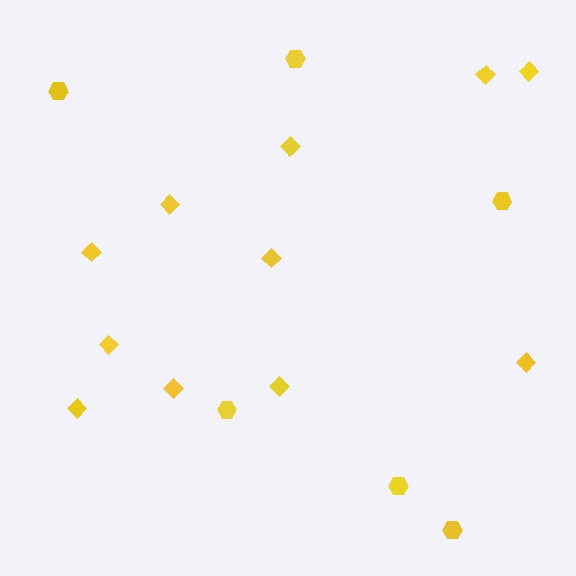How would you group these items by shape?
There are 2 groups: one group of diamonds (11) and one group of hexagons (6).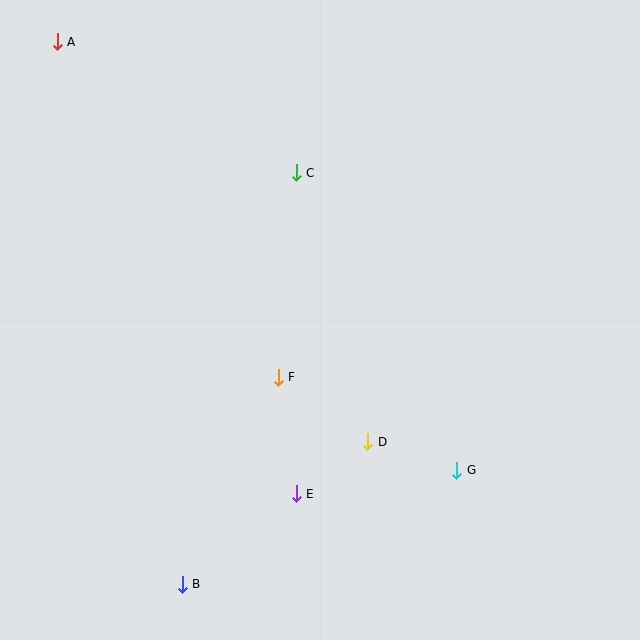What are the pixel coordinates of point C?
Point C is at (296, 173).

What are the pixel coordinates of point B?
Point B is at (182, 584).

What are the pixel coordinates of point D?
Point D is at (368, 442).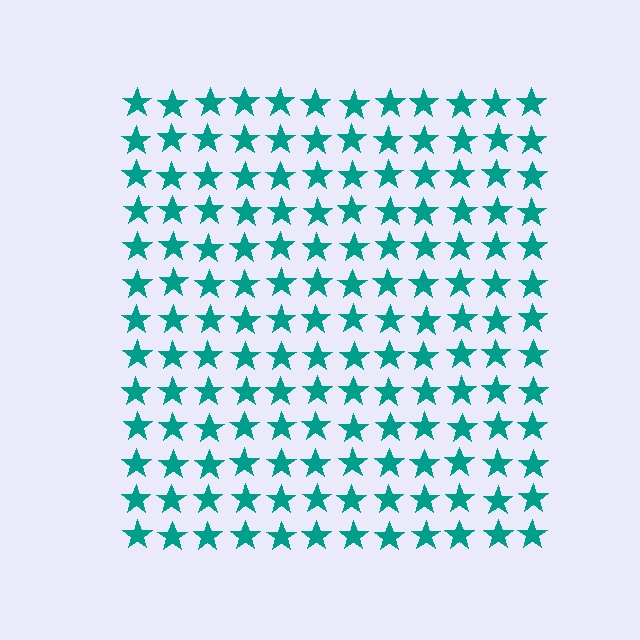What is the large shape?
The large shape is a square.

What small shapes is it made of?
It is made of small stars.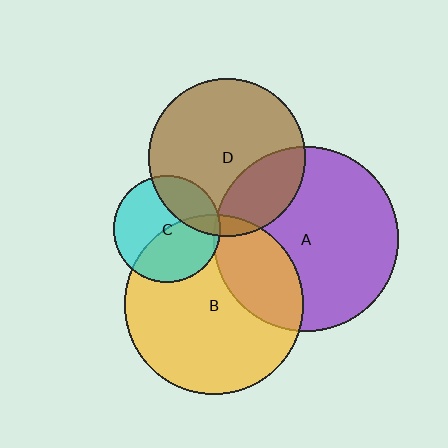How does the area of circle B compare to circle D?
Approximately 1.3 times.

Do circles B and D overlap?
Yes.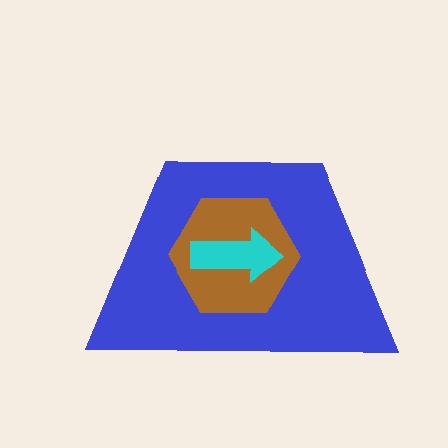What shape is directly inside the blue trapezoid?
The brown hexagon.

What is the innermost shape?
The cyan arrow.